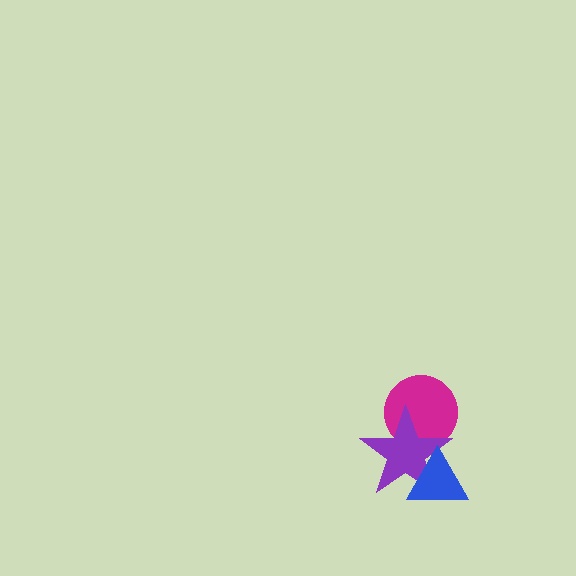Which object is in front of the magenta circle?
The purple star is in front of the magenta circle.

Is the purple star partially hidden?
Yes, it is partially covered by another shape.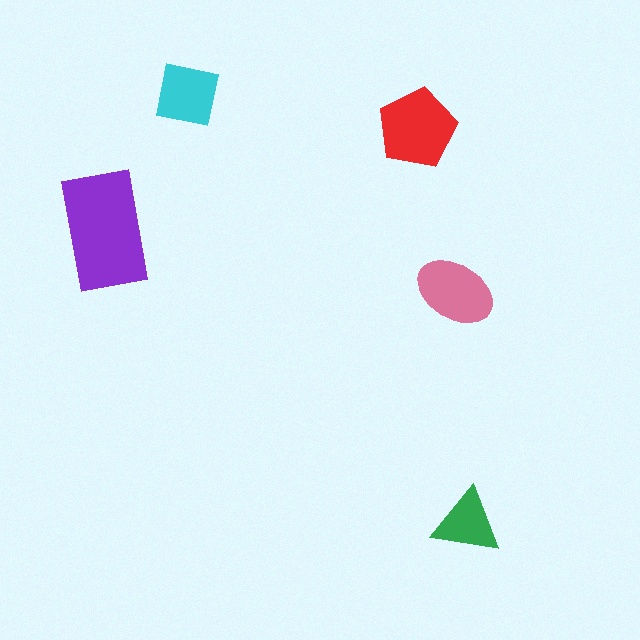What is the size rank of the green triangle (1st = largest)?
5th.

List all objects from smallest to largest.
The green triangle, the cyan square, the pink ellipse, the red pentagon, the purple rectangle.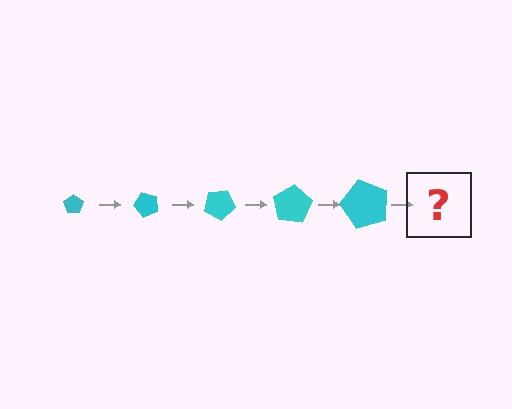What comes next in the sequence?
The next element should be a pentagon, larger than the previous one and rotated 250 degrees from the start.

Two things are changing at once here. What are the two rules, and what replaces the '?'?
The two rules are that the pentagon grows larger each step and it rotates 50 degrees each step. The '?' should be a pentagon, larger than the previous one and rotated 250 degrees from the start.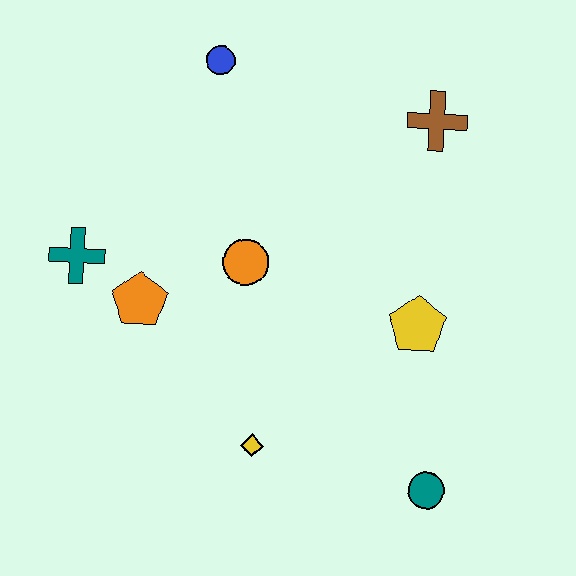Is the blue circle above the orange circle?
Yes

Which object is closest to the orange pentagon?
The teal cross is closest to the orange pentagon.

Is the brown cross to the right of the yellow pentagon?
Yes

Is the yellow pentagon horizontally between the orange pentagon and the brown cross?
Yes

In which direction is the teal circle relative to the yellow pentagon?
The teal circle is below the yellow pentagon.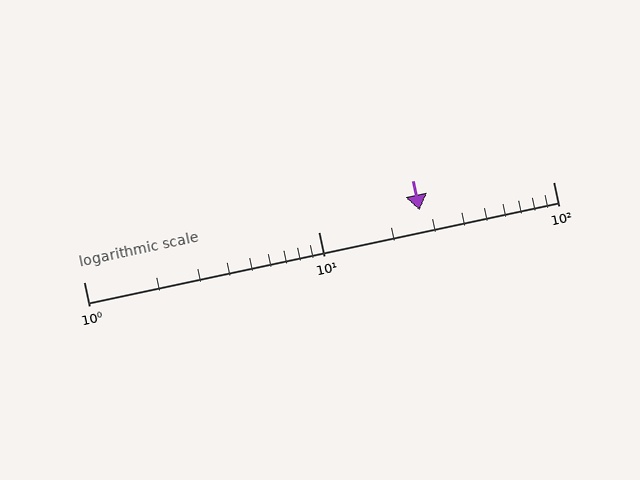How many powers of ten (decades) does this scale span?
The scale spans 2 decades, from 1 to 100.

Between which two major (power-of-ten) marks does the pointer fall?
The pointer is between 10 and 100.